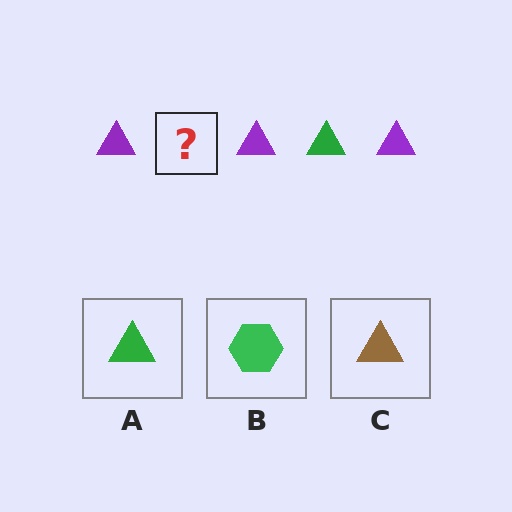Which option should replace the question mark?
Option A.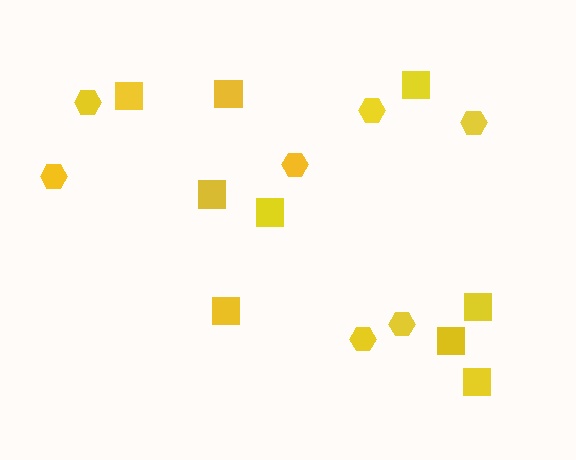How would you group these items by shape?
There are 2 groups: one group of squares (9) and one group of hexagons (7).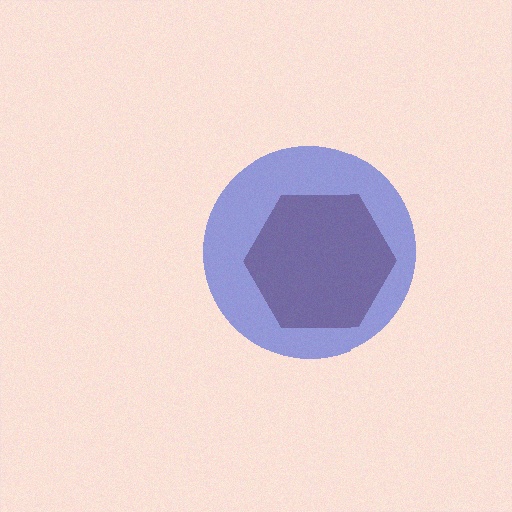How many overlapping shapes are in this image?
There are 2 overlapping shapes in the image.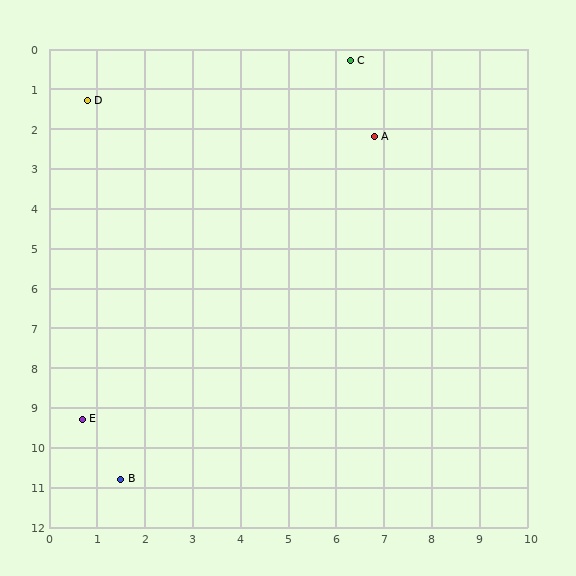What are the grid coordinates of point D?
Point D is at approximately (0.8, 1.3).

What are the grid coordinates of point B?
Point B is at approximately (1.5, 10.8).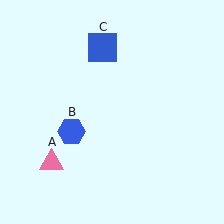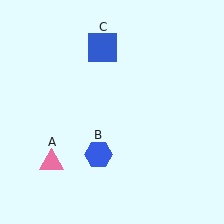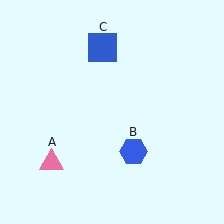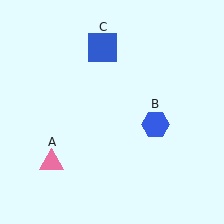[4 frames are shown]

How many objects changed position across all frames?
1 object changed position: blue hexagon (object B).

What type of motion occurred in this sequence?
The blue hexagon (object B) rotated counterclockwise around the center of the scene.